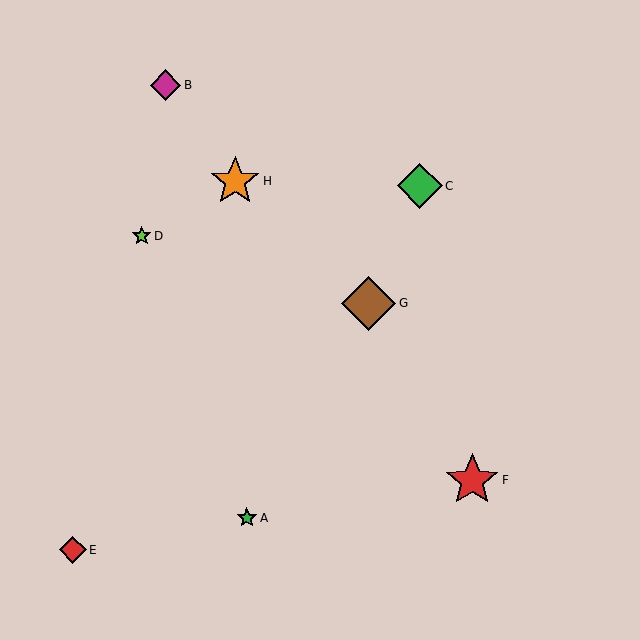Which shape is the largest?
The brown diamond (labeled G) is the largest.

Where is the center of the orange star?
The center of the orange star is at (235, 181).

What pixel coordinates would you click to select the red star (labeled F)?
Click at (472, 480) to select the red star F.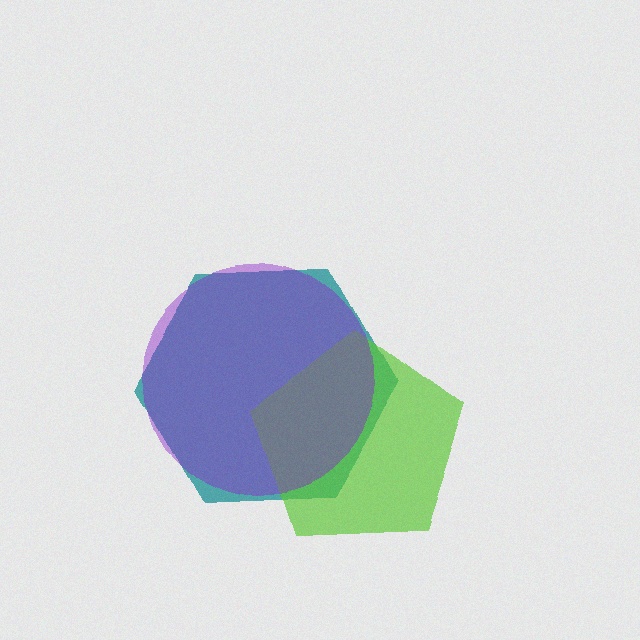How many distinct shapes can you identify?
There are 3 distinct shapes: a teal hexagon, a lime pentagon, a purple circle.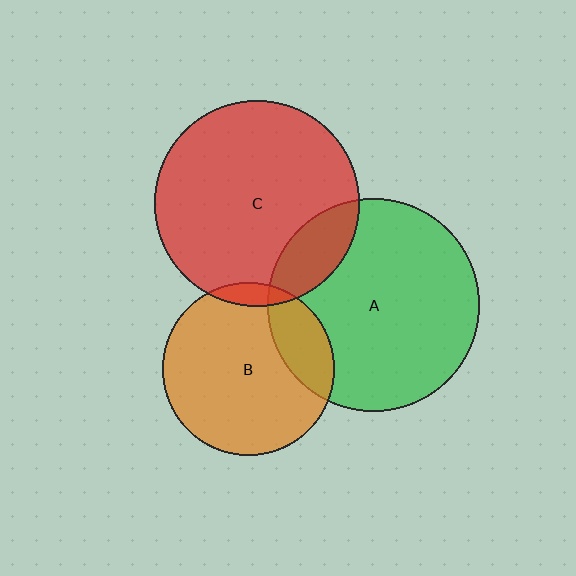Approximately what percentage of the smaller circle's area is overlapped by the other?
Approximately 15%.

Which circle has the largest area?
Circle A (green).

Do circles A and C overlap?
Yes.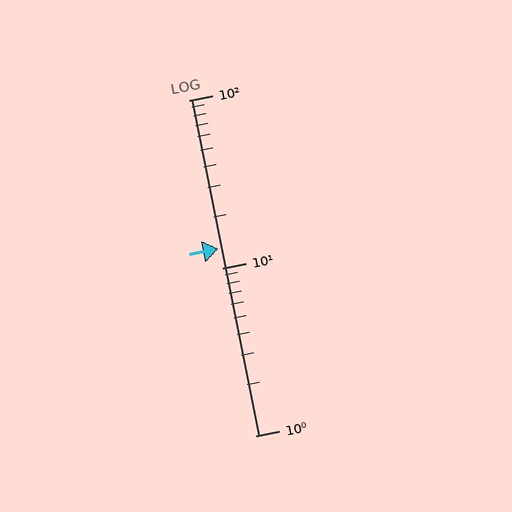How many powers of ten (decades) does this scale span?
The scale spans 2 decades, from 1 to 100.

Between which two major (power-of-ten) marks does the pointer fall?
The pointer is between 10 and 100.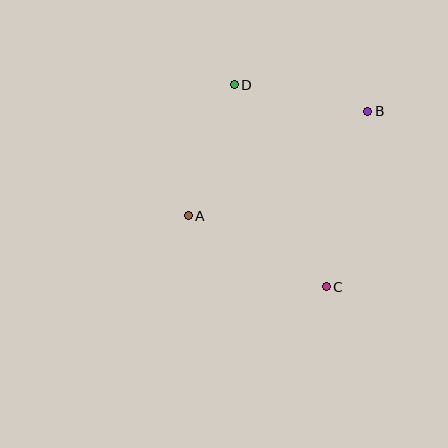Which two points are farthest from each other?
Points C and D are farthest from each other.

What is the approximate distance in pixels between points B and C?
The distance between B and C is approximately 180 pixels.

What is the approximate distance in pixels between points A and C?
The distance between A and C is approximately 155 pixels.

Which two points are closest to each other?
Points B and D are closest to each other.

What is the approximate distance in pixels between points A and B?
The distance between A and B is approximately 208 pixels.